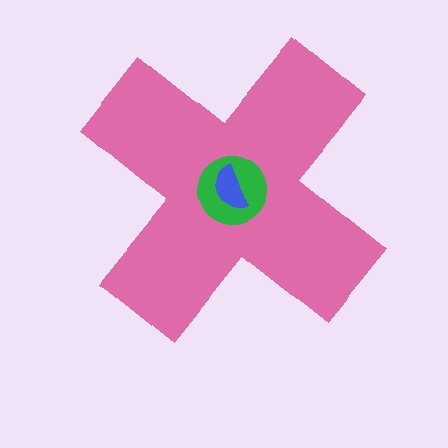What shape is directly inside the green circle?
The blue semicircle.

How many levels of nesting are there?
3.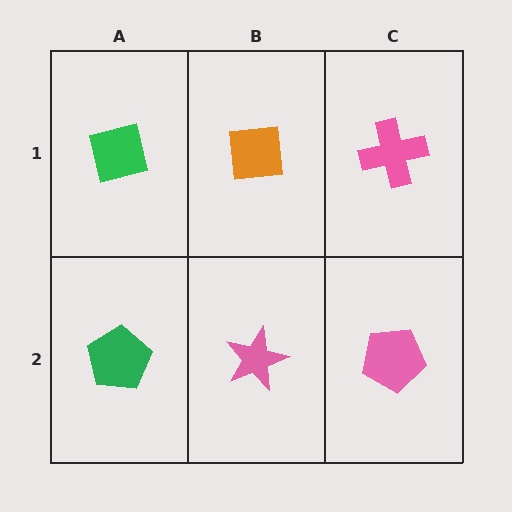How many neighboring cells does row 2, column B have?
3.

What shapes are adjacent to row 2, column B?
An orange square (row 1, column B), a green pentagon (row 2, column A), a pink pentagon (row 2, column C).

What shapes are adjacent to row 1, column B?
A pink star (row 2, column B), a green square (row 1, column A), a pink cross (row 1, column C).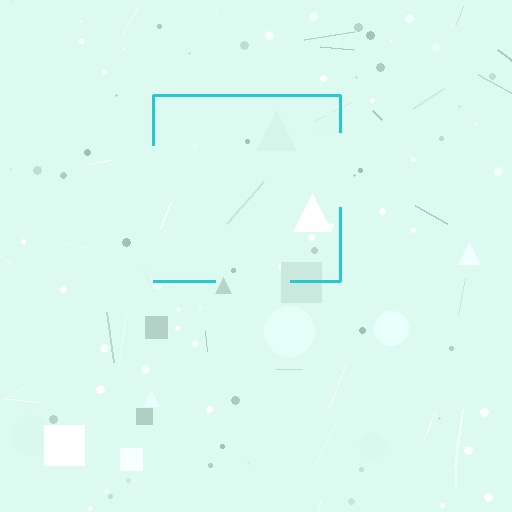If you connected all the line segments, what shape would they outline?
They would outline a square.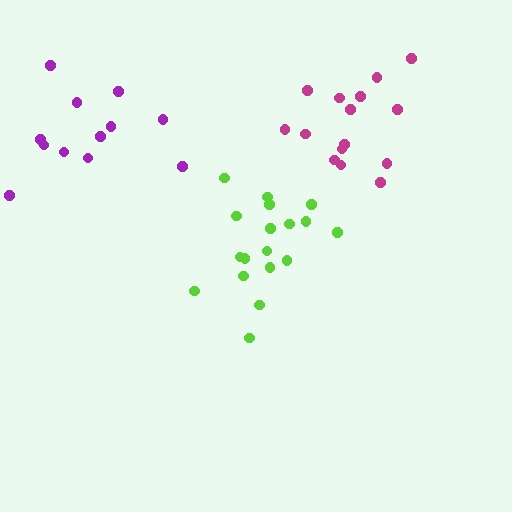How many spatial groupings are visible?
There are 3 spatial groupings.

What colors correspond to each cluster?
The clusters are colored: purple, lime, magenta.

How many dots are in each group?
Group 1: 12 dots, Group 2: 18 dots, Group 3: 15 dots (45 total).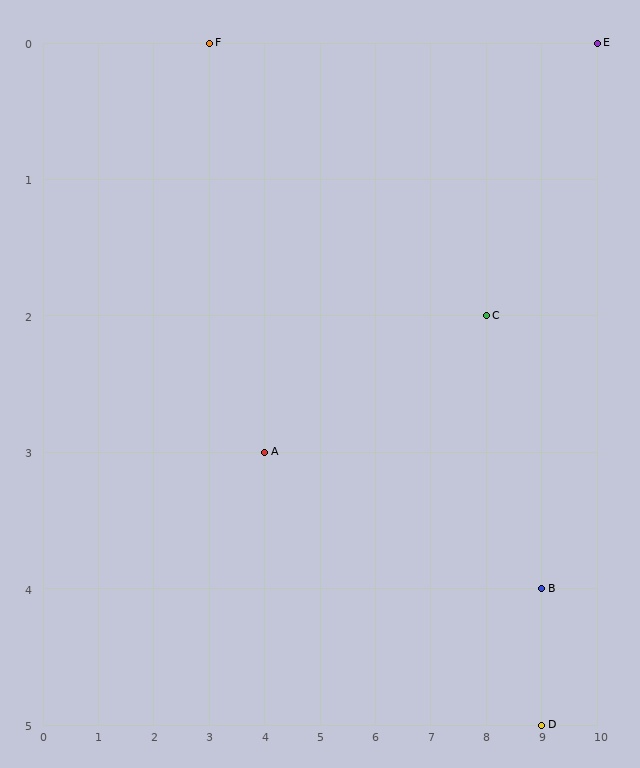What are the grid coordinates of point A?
Point A is at grid coordinates (4, 3).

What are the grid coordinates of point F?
Point F is at grid coordinates (3, 0).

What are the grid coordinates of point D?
Point D is at grid coordinates (9, 5).